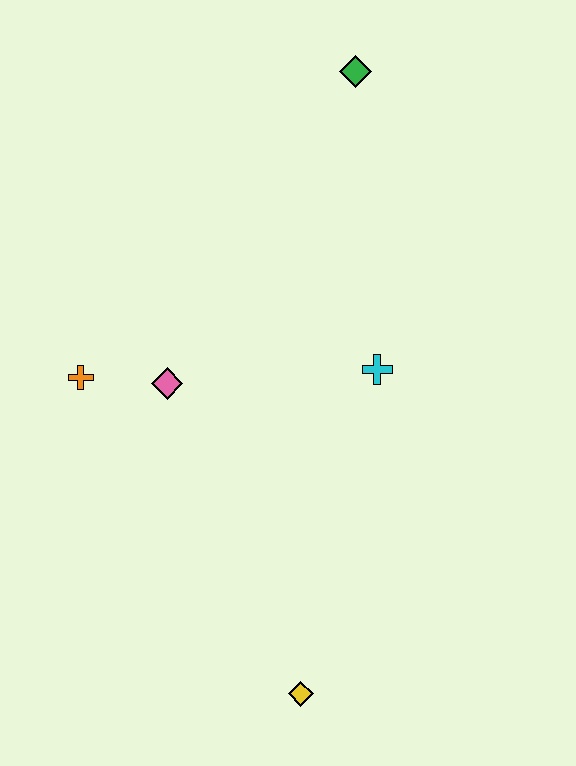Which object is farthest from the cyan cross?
The yellow diamond is farthest from the cyan cross.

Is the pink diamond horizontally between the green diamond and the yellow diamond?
No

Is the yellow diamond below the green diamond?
Yes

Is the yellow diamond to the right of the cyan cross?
No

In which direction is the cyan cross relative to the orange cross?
The cyan cross is to the right of the orange cross.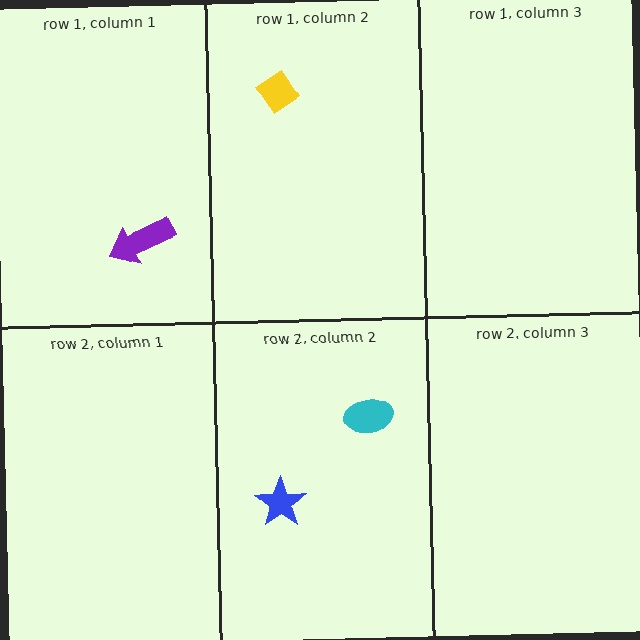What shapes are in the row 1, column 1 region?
The purple arrow.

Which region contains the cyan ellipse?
The row 2, column 2 region.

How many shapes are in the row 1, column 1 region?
1.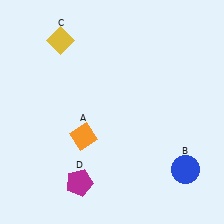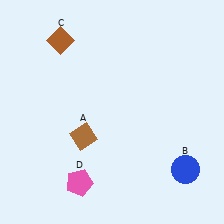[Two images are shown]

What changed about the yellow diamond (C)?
In Image 1, C is yellow. In Image 2, it changed to brown.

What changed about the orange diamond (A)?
In Image 1, A is orange. In Image 2, it changed to brown.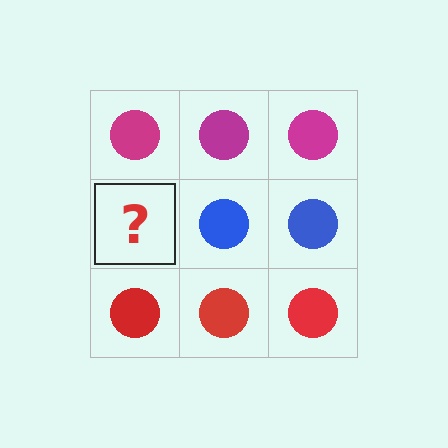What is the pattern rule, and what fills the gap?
The rule is that each row has a consistent color. The gap should be filled with a blue circle.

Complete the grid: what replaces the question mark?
The question mark should be replaced with a blue circle.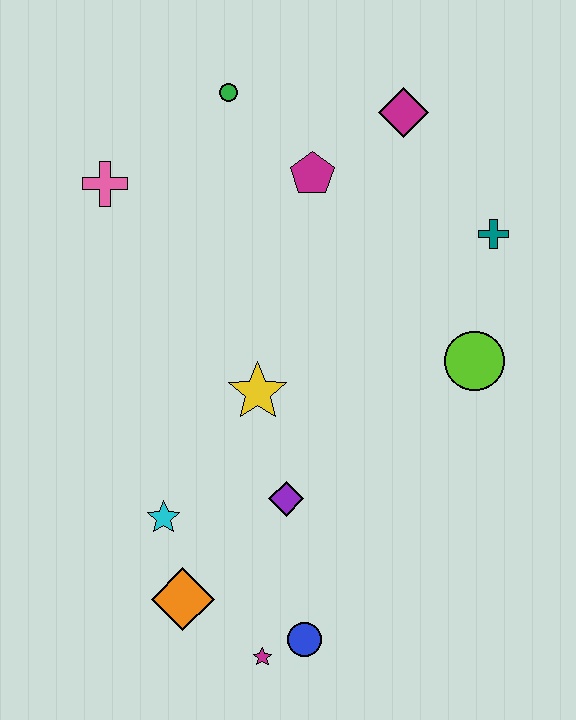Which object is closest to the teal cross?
The lime circle is closest to the teal cross.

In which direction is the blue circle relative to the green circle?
The blue circle is below the green circle.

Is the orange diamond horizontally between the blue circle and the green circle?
No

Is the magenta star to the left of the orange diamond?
No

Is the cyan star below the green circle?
Yes